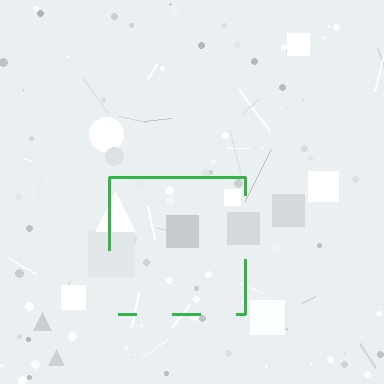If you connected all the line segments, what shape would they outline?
They would outline a square.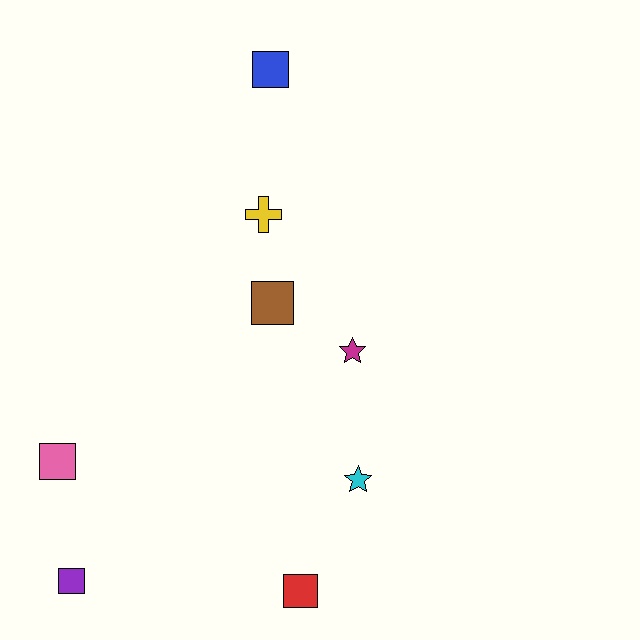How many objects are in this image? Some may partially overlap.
There are 8 objects.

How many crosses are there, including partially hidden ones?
There is 1 cross.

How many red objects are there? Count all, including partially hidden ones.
There is 1 red object.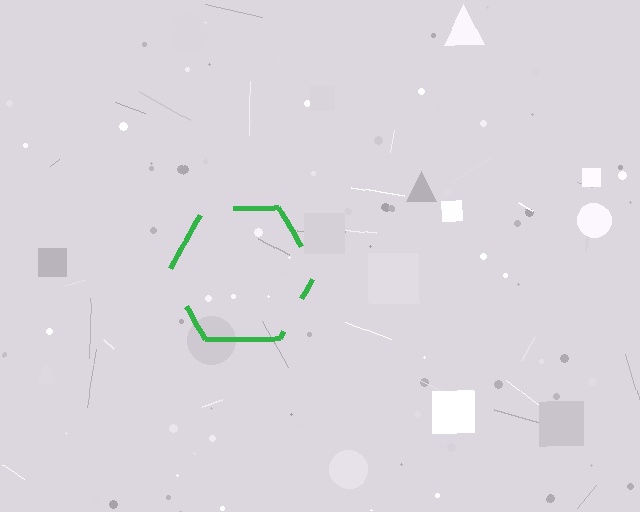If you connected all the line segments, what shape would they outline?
They would outline a hexagon.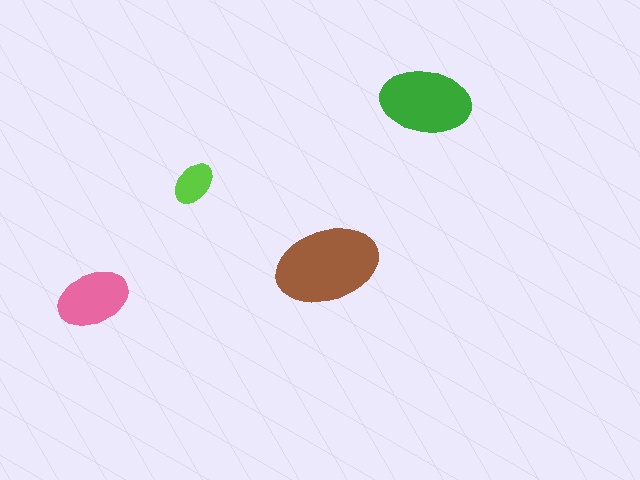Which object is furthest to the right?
The green ellipse is rightmost.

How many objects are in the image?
There are 4 objects in the image.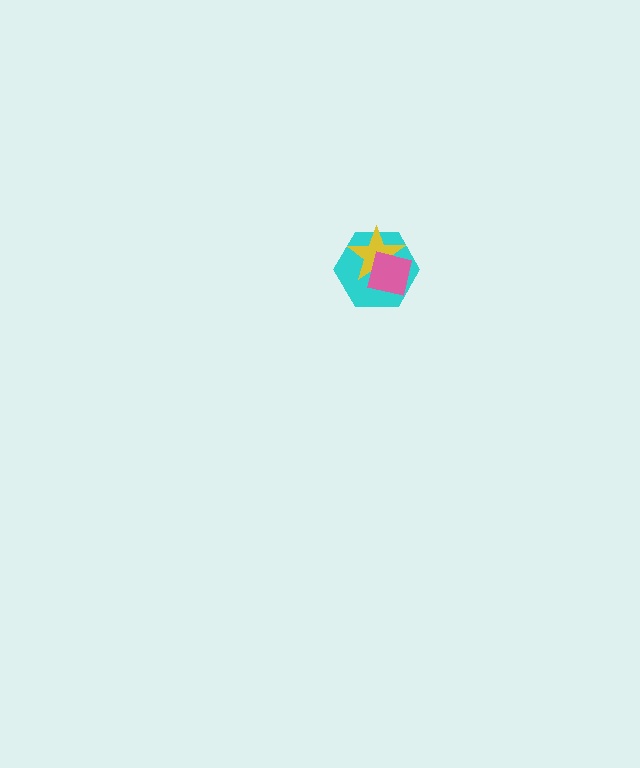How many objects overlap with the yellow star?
2 objects overlap with the yellow star.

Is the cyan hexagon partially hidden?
Yes, it is partially covered by another shape.